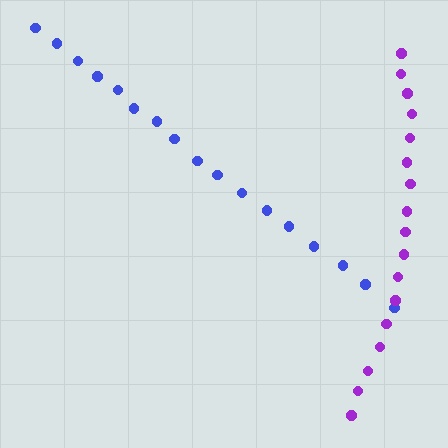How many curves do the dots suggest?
There are 2 distinct paths.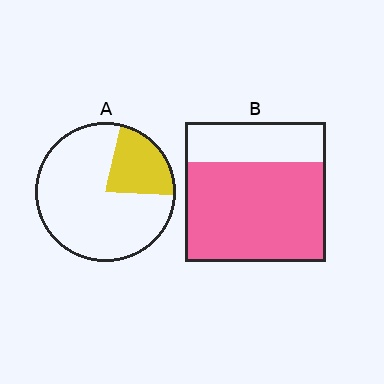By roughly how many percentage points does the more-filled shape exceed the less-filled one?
By roughly 50 percentage points (B over A).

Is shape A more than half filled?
No.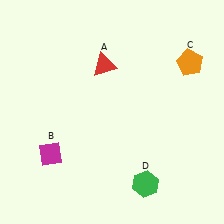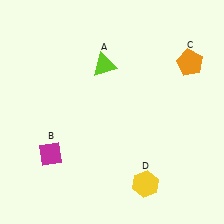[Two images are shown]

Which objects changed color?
A changed from red to lime. D changed from green to yellow.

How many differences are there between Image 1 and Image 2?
There are 2 differences between the two images.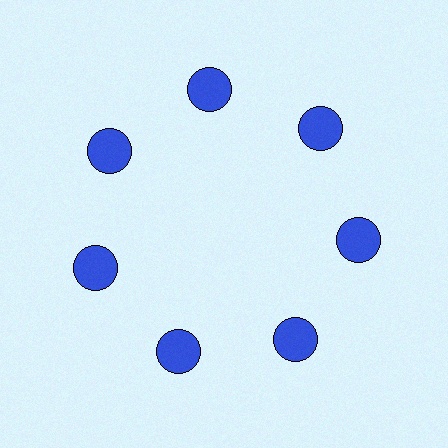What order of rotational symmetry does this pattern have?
This pattern has 7-fold rotational symmetry.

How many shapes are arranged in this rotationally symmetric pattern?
There are 7 shapes, arranged in 7 groups of 1.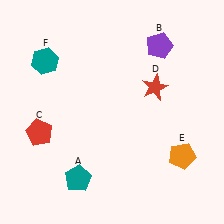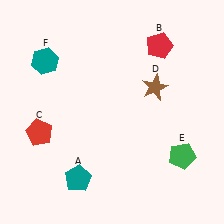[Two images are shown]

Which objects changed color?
B changed from purple to red. D changed from red to brown. E changed from orange to green.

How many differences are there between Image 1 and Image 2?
There are 3 differences between the two images.